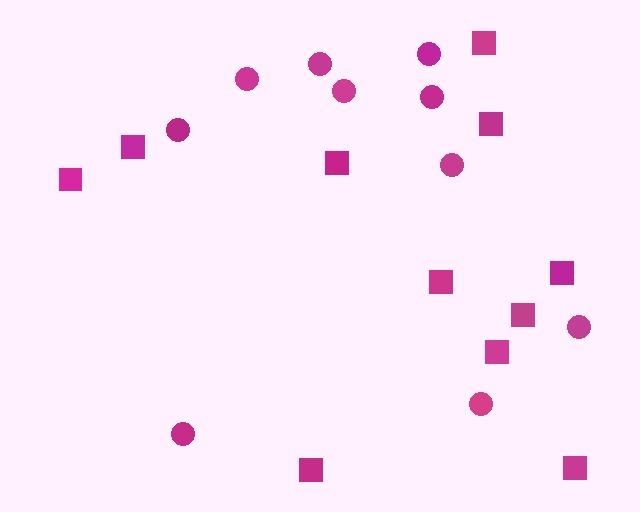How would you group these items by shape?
There are 2 groups: one group of squares (11) and one group of circles (10).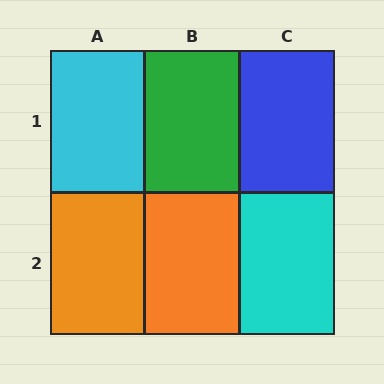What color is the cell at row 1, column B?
Green.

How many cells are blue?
1 cell is blue.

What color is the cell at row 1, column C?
Blue.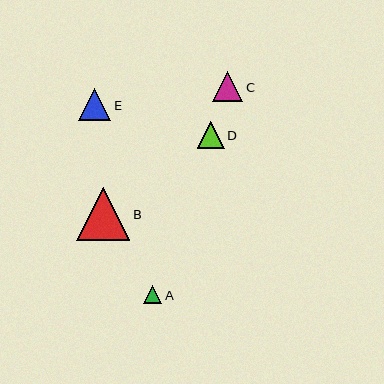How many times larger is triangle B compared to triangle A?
Triangle B is approximately 3.0 times the size of triangle A.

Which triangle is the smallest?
Triangle A is the smallest with a size of approximately 18 pixels.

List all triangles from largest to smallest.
From largest to smallest: B, E, C, D, A.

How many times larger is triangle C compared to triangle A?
Triangle C is approximately 1.7 times the size of triangle A.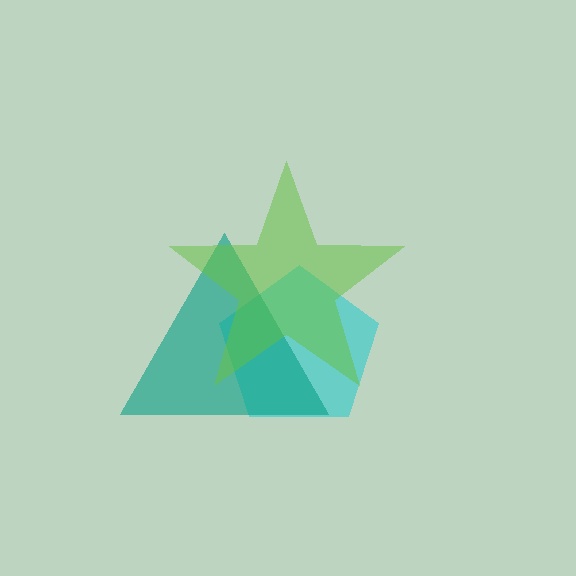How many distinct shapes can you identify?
There are 3 distinct shapes: a cyan pentagon, a teal triangle, a lime star.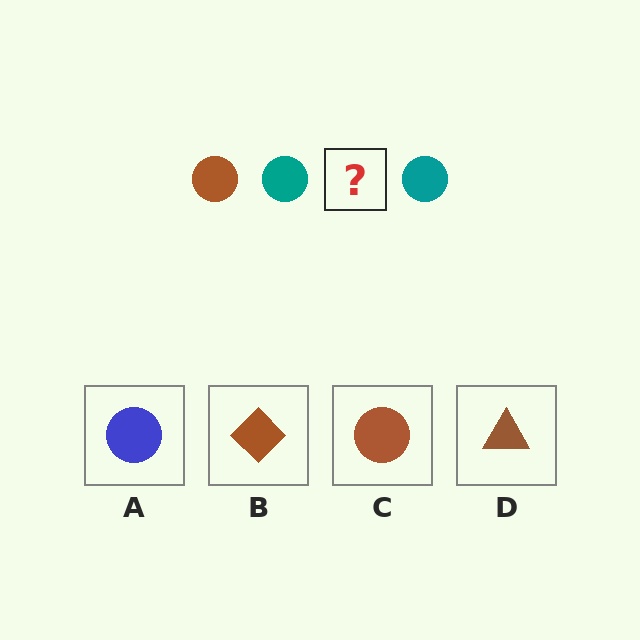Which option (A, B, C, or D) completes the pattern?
C.